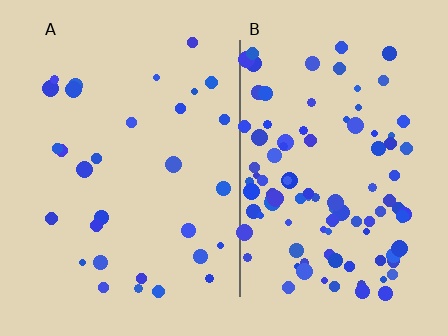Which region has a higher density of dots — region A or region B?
B (the right).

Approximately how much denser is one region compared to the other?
Approximately 3.4× — region B over region A.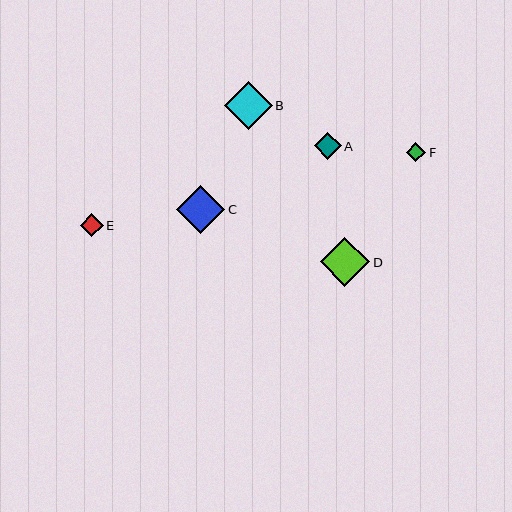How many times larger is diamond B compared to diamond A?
Diamond B is approximately 1.7 times the size of diamond A.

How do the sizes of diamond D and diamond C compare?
Diamond D and diamond C are approximately the same size.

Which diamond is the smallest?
Diamond F is the smallest with a size of approximately 19 pixels.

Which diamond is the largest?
Diamond D is the largest with a size of approximately 49 pixels.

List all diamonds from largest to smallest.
From largest to smallest: D, C, B, A, E, F.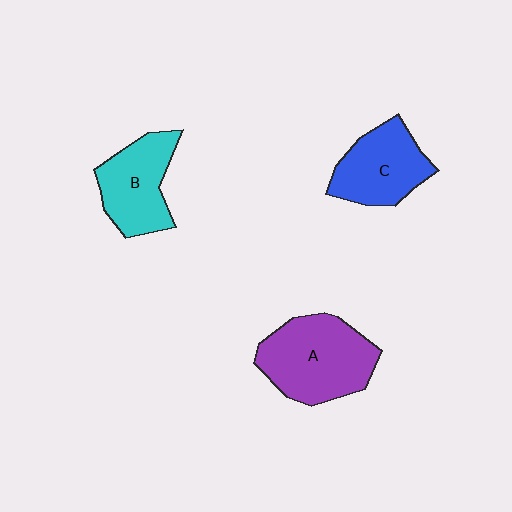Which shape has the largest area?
Shape A (purple).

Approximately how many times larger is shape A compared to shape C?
Approximately 1.3 times.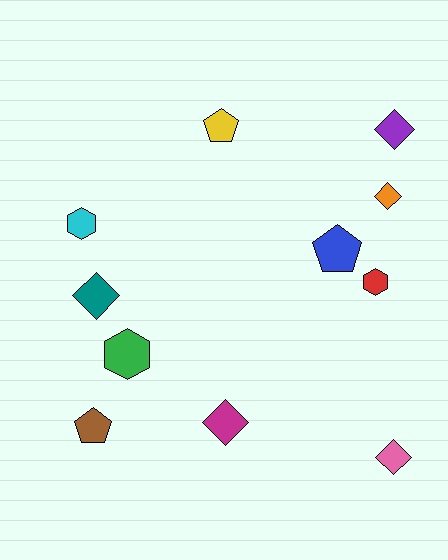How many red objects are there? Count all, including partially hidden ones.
There is 1 red object.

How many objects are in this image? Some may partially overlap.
There are 11 objects.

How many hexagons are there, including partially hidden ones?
There are 3 hexagons.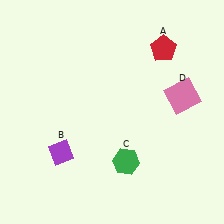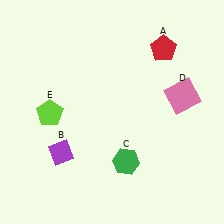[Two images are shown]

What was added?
A lime pentagon (E) was added in Image 2.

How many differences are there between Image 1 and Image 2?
There is 1 difference between the two images.